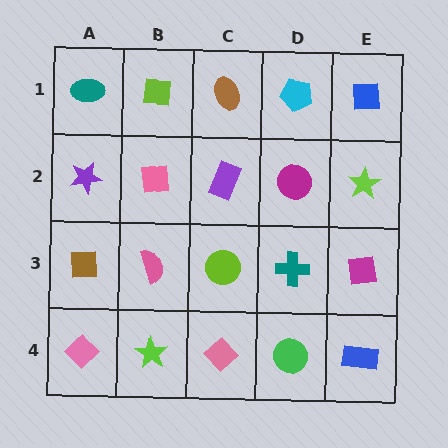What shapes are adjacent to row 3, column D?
A magenta circle (row 2, column D), a green circle (row 4, column D), a lime circle (row 3, column C), a magenta square (row 3, column E).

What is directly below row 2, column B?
A pink semicircle.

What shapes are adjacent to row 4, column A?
A brown square (row 3, column A), a lime star (row 4, column B).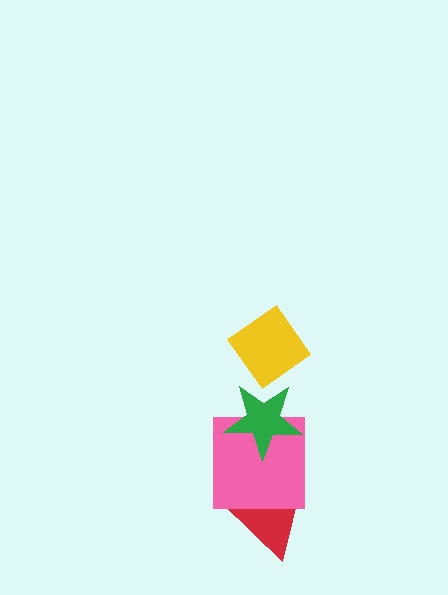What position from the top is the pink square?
The pink square is 3rd from the top.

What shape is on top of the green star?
The yellow diamond is on top of the green star.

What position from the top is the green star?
The green star is 2nd from the top.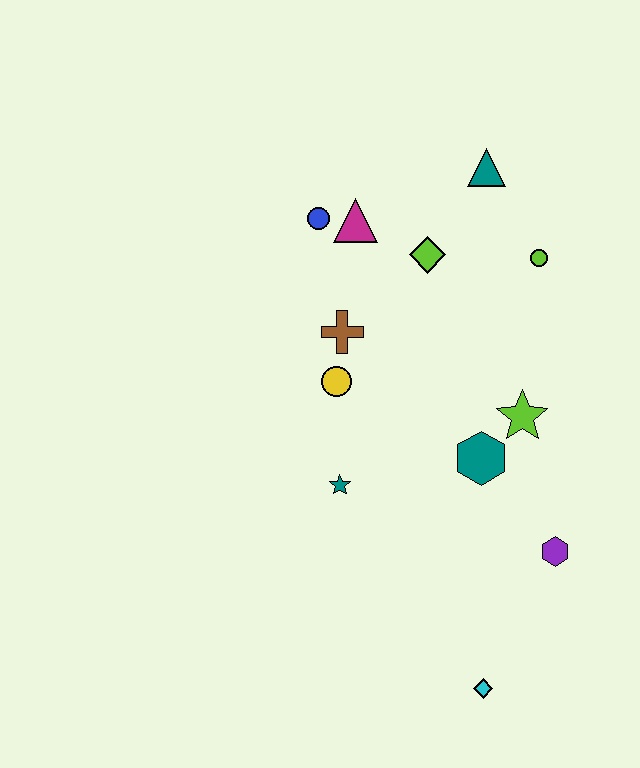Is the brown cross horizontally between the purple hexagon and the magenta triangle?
No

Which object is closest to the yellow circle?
The brown cross is closest to the yellow circle.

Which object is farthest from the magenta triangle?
The cyan diamond is farthest from the magenta triangle.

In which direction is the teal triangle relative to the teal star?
The teal triangle is above the teal star.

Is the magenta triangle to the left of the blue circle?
No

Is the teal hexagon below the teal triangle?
Yes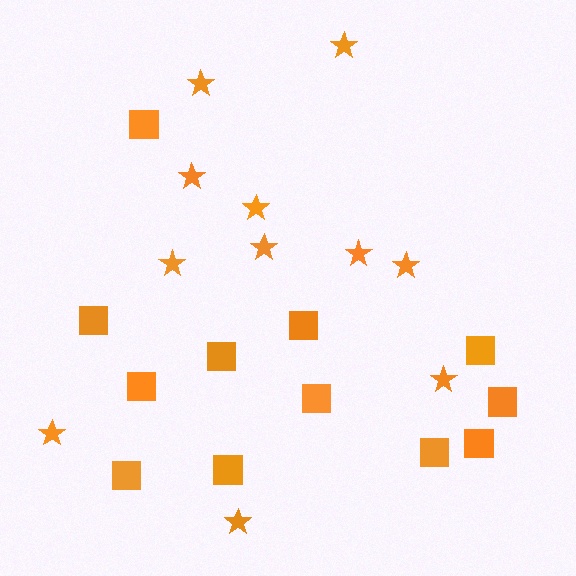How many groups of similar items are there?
There are 2 groups: one group of stars (11) and one group of squares (12).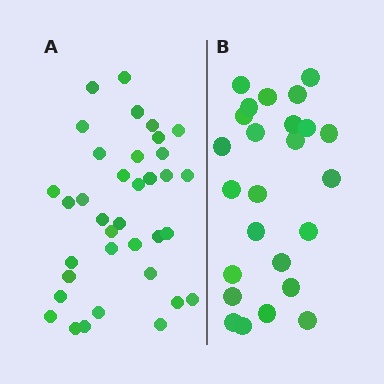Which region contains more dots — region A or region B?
Region A (the left region) has more dots.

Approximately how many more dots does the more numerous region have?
Region A has roughly 12 or so more dots than region B.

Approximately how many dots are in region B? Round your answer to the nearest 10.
About 20 dots. (The exact count is 25, which rounds to 20.)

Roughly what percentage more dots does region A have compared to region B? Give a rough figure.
About 45% more.